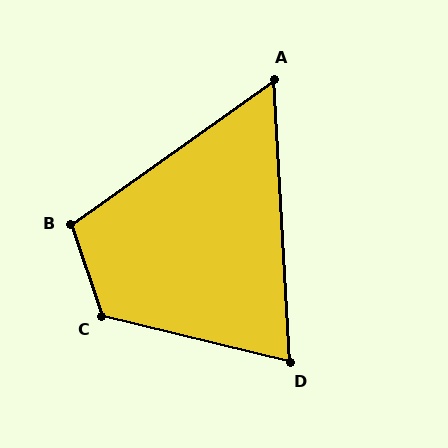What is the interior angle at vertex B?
Approximately 107 degrees (obtuse).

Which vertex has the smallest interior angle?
A, at approximately 58 degrees.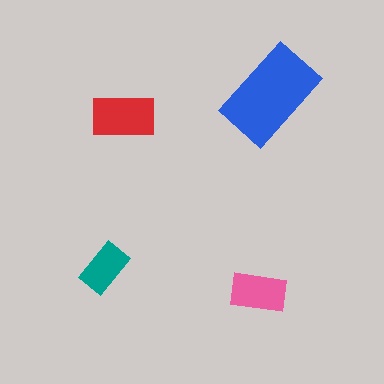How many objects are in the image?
There are 4 objects in the image.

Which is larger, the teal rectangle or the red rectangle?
The red one.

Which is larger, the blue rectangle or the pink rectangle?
The blue one.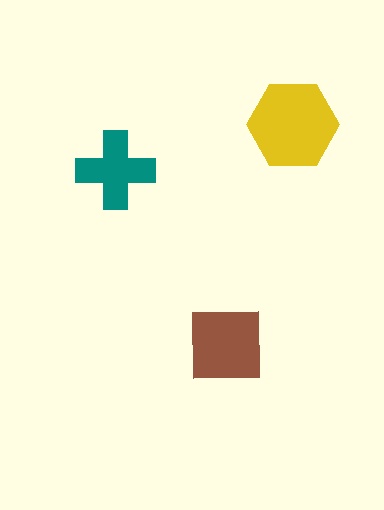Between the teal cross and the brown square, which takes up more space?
The brown square.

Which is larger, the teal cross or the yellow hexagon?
The yellow hexagon.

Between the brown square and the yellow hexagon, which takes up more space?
The yellow hexagon.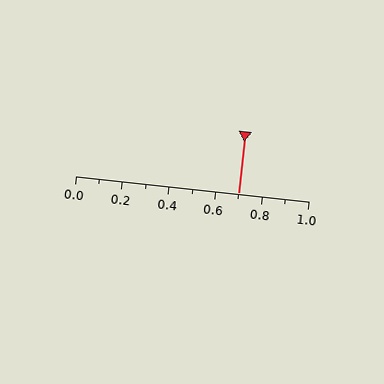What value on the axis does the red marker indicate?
The marker indicates approximately 0.7.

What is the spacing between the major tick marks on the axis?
The major ticks are spaced 0.2 apart.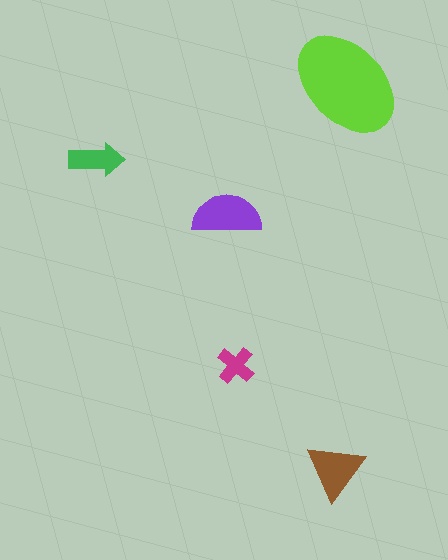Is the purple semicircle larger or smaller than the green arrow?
Larger.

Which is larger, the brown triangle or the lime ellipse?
The lime ellipse.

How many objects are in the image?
There are 5 objects in the image.